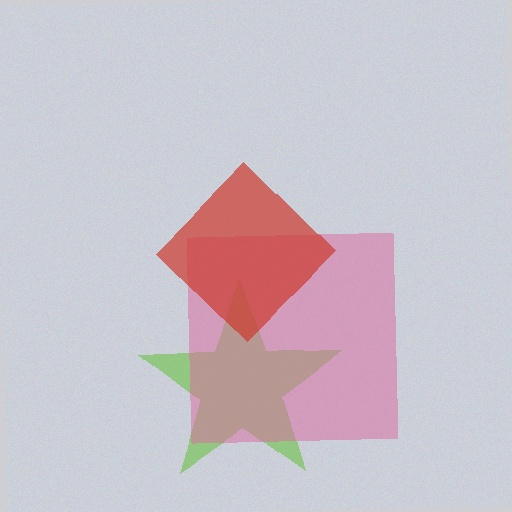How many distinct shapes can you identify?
There are 3 distinct shapes: a lime star, a pink square, a red diamond.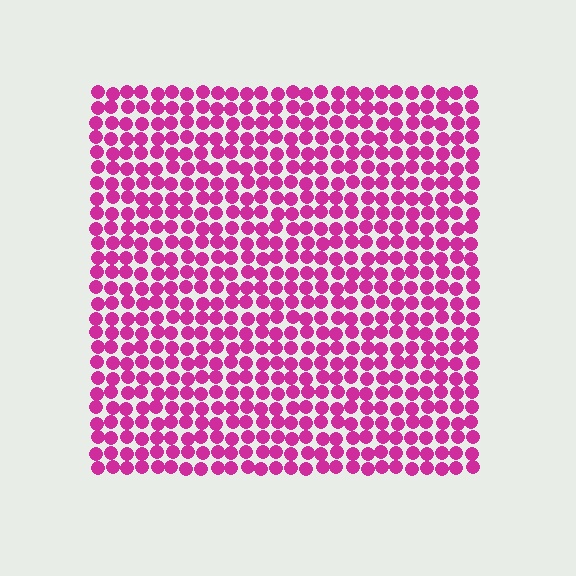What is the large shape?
The large shape is a square.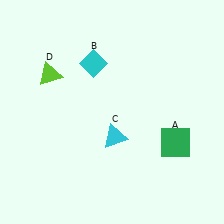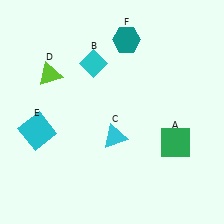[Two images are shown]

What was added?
A cyan square (E), a teal hexagon (F) were added in Image 2.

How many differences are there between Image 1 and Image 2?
There are 2 differences between the two images.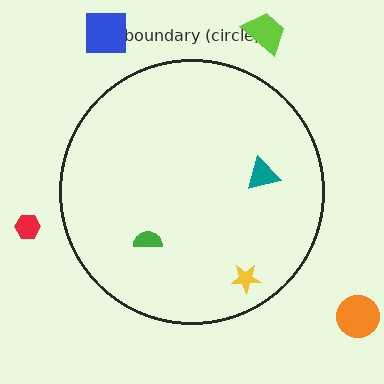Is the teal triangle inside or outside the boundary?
Inside.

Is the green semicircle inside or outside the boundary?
Inside.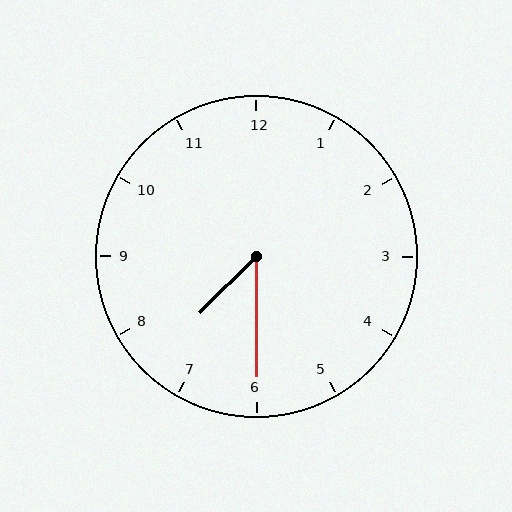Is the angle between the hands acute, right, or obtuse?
It is acute.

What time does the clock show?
7:30.